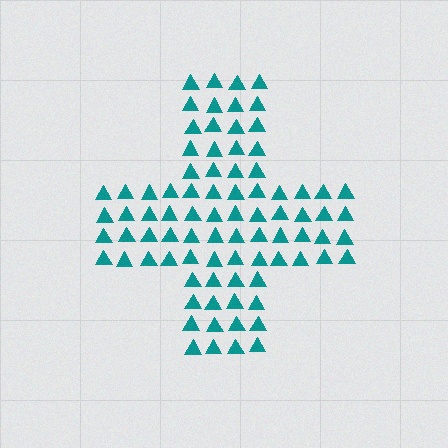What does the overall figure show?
The overall figure shows a cross.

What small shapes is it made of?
It is made of small triangles.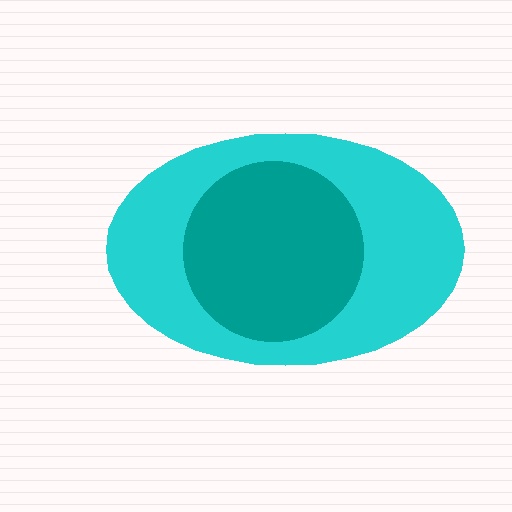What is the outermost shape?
The cyan ellipse.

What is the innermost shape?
The teal circle.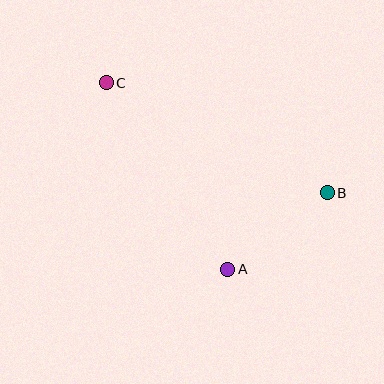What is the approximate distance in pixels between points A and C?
The distance between A and C is approximately 223 pixels.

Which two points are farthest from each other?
Points B and C are farthest from each other.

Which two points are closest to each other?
Points A and B are closest to each other.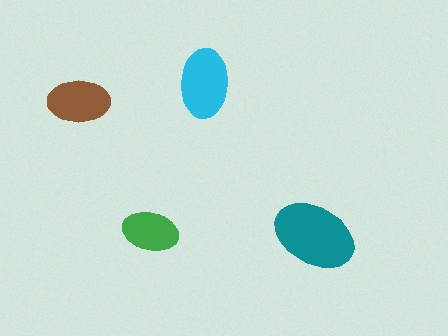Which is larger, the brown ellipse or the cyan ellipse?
The cyan one.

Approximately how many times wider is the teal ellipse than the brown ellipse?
About 1.5 times wider.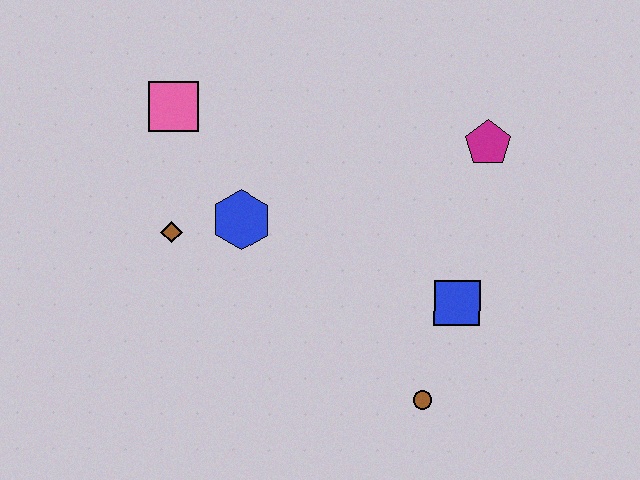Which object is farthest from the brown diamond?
The magenta pentagon is farthest from the brown diamond.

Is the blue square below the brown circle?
No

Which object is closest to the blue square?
The brown circle is closest to the blue square.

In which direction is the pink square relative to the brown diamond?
The pink square is above the brown diamond.